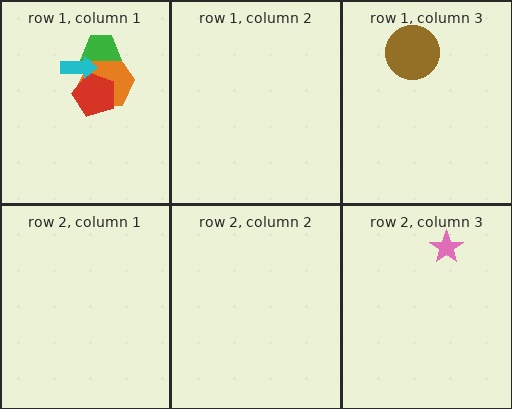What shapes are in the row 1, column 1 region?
The orange hexagon, the green trapezoid, the red pentagon, the cyan arrow.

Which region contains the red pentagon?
The row 1, column 1 region.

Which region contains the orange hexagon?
The row 1, column 1 region.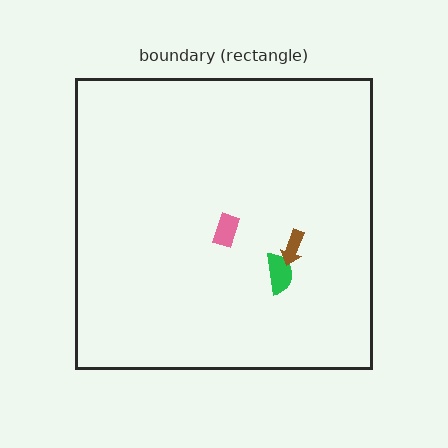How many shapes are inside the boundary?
3 inside, 0 outside.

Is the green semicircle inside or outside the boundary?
Inside.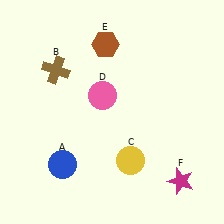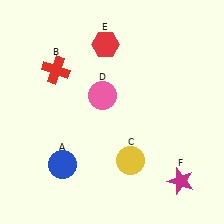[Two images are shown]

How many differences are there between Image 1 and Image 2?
There are 2 differences between the two images.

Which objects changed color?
B changed from brown to red. E changed from brown to red.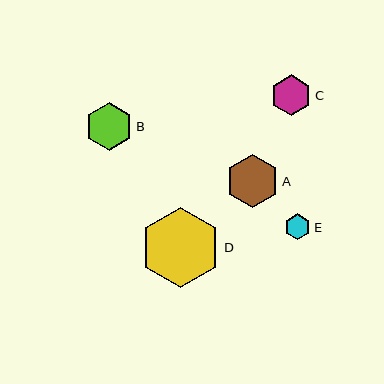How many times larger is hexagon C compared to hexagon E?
Hexagon C is approximately 1.6 times the size of hexagon E.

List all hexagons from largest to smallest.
From largest to smallest: D, A, B, C, E.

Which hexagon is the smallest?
Hexagon E is the smallest with a size of approximately 26 pixels.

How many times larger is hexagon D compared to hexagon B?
Hexagon D is approximately 1.7 times the size of hexagon B.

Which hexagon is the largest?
Hexagon D is the largest with a size of approximately 81 pixels.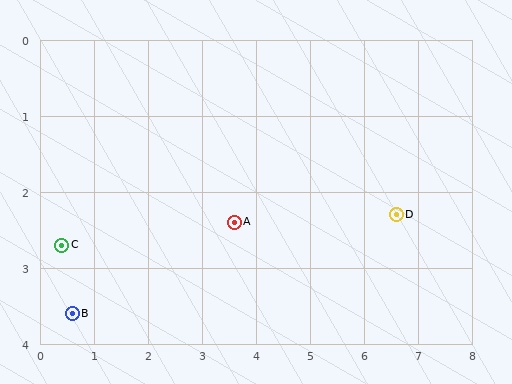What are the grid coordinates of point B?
Point B is at approximately (0.6, 3.6).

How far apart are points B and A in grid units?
Points B and A are about 3.2 grid units apart.